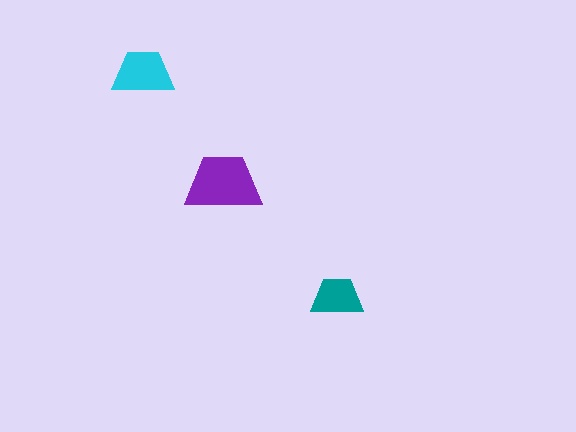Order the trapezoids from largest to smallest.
the purple one, the cyan one, the teal one.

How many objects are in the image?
There are 3 objects in the image.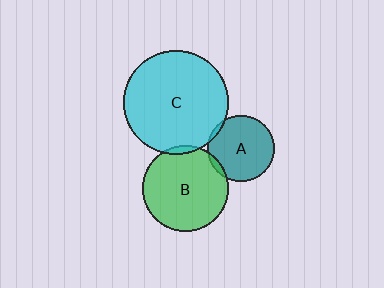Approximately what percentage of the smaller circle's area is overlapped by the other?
Approximately 5%.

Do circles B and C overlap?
Yes.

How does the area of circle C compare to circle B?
Approximately 1.5 times.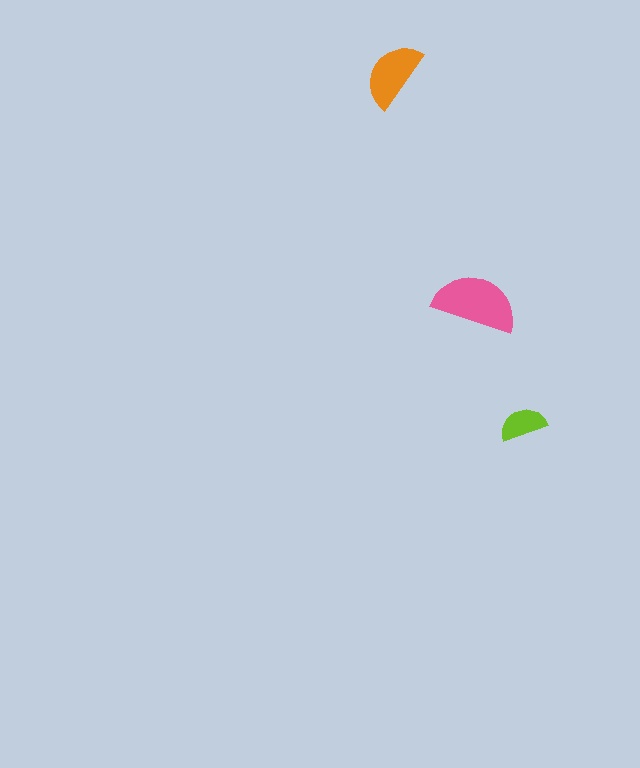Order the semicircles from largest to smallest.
the pink one, the orange one, the lime one.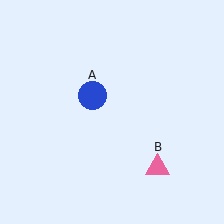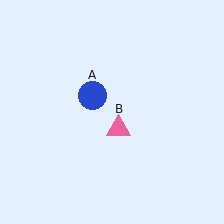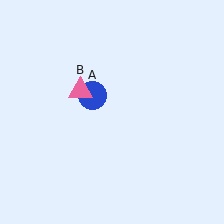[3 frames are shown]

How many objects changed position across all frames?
1 object changed position: pink triangle (object B).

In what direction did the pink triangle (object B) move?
The pink triangle (object B) moved up and to the left.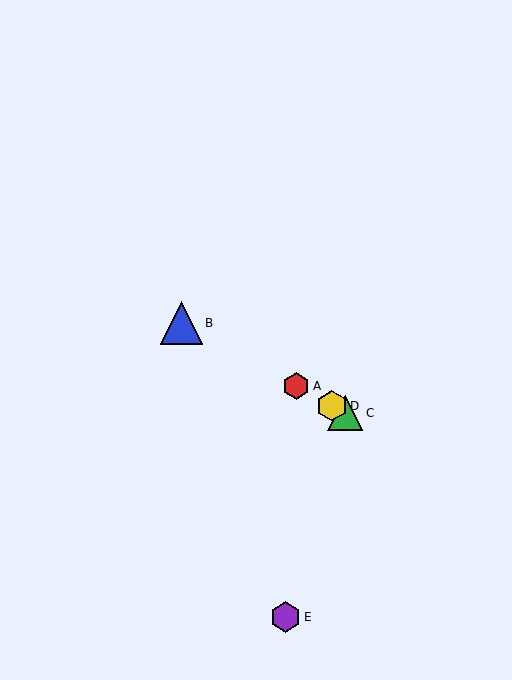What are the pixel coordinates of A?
Object A is at (296, 386).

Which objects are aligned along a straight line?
Objects A, B, C, D are aligned along a straight line.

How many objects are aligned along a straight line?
4 objects (A, B, C, D) are aligned along a straight line.